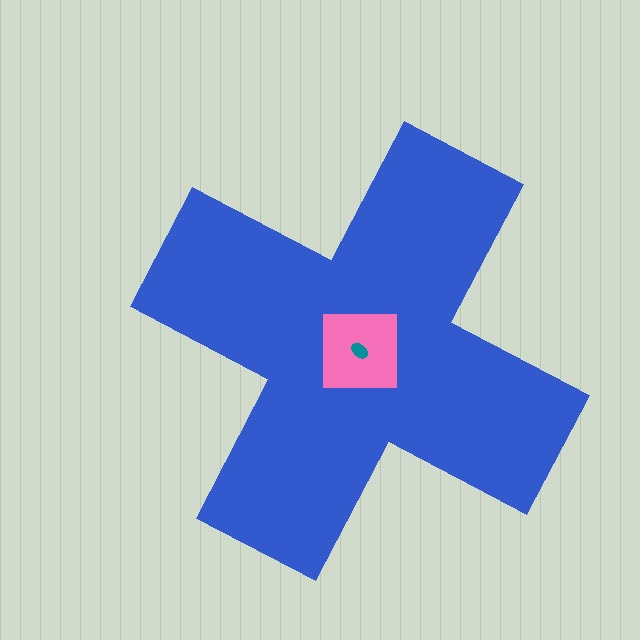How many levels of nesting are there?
3.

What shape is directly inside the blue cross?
The pink square.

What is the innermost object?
The teal ellipse.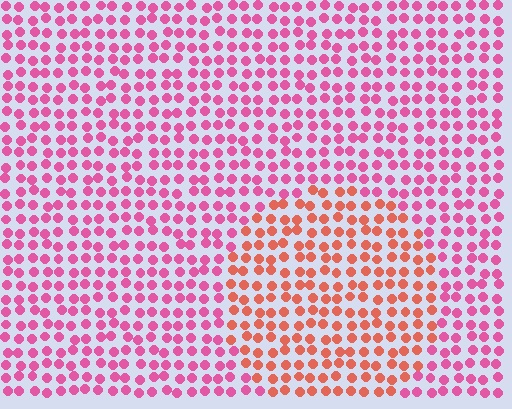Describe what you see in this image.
The image is filled with small pink elements in a uniform arrangement. A circle-shaped region is visible where the elements are tinted to a slightly different hue, forming a subtle color boundary.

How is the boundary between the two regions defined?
The boundary is defined purely by a slight shift in hue (about 40 degrees). Spacing, size, and orientation are identical on both sides.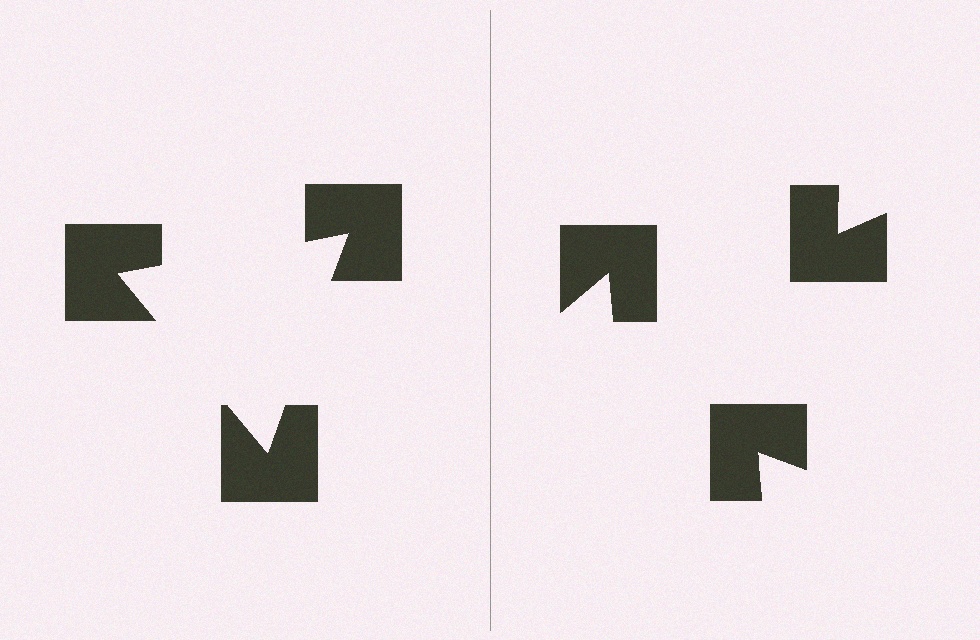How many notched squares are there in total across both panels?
6 — 3 on each side.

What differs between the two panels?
The notched squares are positioned identically on both sides; only the wedge orientations differ. On the left they align to a triangle; on the right they are misaligned.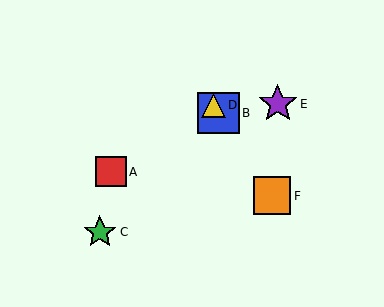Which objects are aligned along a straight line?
Objects B, D, F are aligned along a straight line.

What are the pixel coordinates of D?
Object D is at (213, 105).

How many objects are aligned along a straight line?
3 objects (B, D, F) are aligned along a straight line.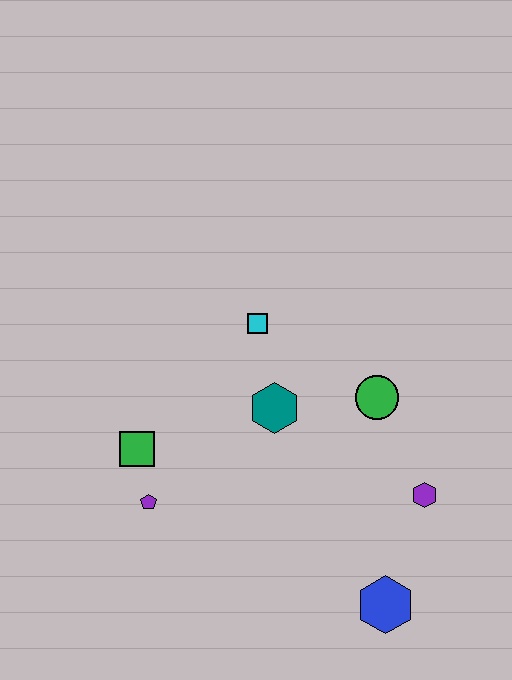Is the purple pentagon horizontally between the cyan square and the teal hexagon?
No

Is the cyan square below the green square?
No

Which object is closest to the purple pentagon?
The green square is closest to the purple pentagon.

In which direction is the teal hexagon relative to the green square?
The teal hexagon is to the right of the green square.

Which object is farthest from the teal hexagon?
The blue hexagon is farthest from the teal hexagon.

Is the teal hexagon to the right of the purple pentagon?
Yes